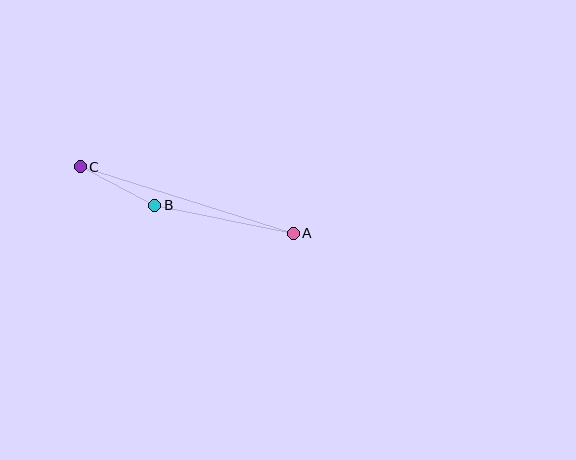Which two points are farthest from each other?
Points A and C are farthest from each other.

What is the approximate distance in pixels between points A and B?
The distance between A and B is approximately 141 pixels.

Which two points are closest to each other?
Points B and C are closest to each other.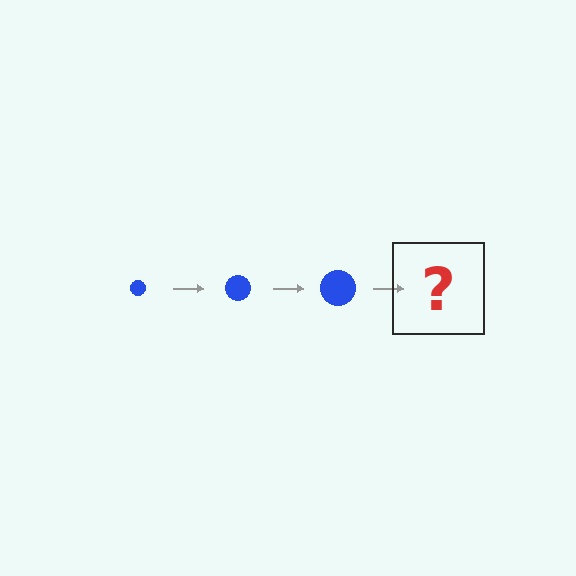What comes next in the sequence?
The next element should be a blue circle, larger than the previous one.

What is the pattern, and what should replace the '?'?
The pattern is that the circle gets progressively larger each step. The '?' should be a blue circle, larger than the previous one.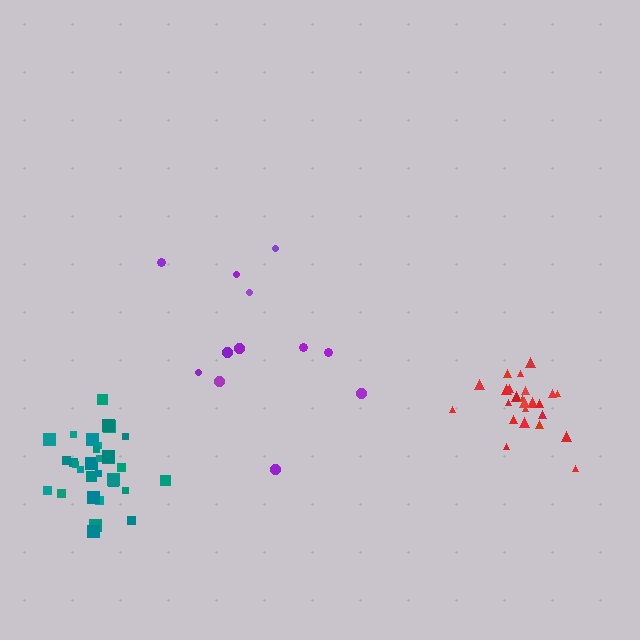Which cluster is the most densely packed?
Teal.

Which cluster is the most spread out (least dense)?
Purple.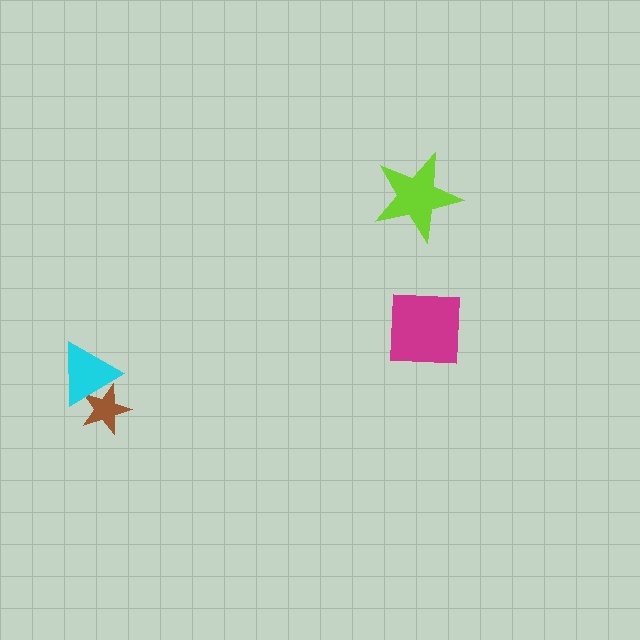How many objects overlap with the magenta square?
0 objects overlap with the magenta square.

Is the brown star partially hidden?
Yes, it is partially covered by another shape.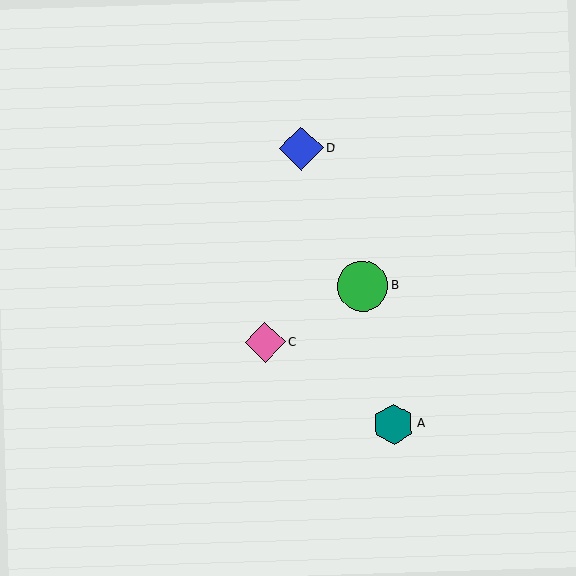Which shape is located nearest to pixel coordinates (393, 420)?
The teal hexagon (labeled A) at (394, 424) is nearest to that location.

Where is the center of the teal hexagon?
The center of the teal hexagon is at (394, 424).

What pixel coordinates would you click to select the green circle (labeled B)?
Click at (363, 286) to select the green circle B.